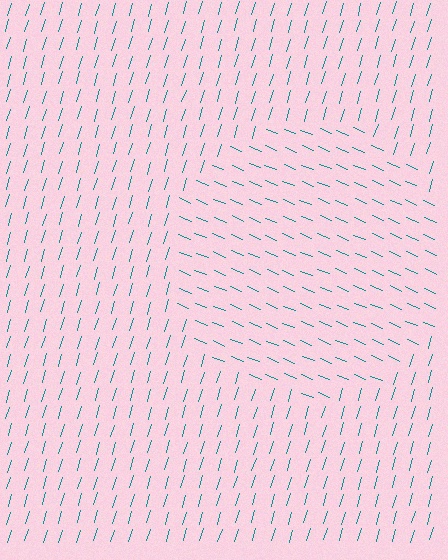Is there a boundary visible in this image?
Yes, there is a texture boundary formed by a change in line orientation.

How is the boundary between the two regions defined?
The boundary is defined purely by a change in line orientation (approximately 84 degrees difference). All lines are the same color and thickness.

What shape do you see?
I see a circle.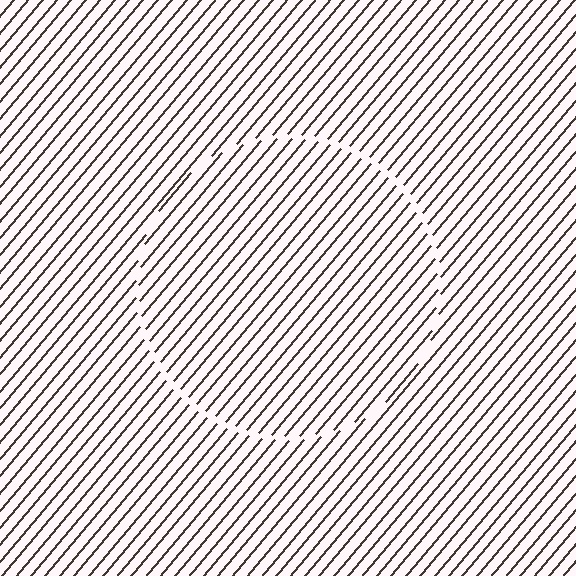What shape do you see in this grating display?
An illusory circle. The interior of the shape contains the same grating, shifted by half a period — the contour is defined by the phase discontinuity where line-ends from the inner and outer gratings abut.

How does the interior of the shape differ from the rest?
The interior of the shape contains the same grating, shifted by half a period — the contour is defined by the phase discontinuity where line-ends from the inner and outer gratings abut.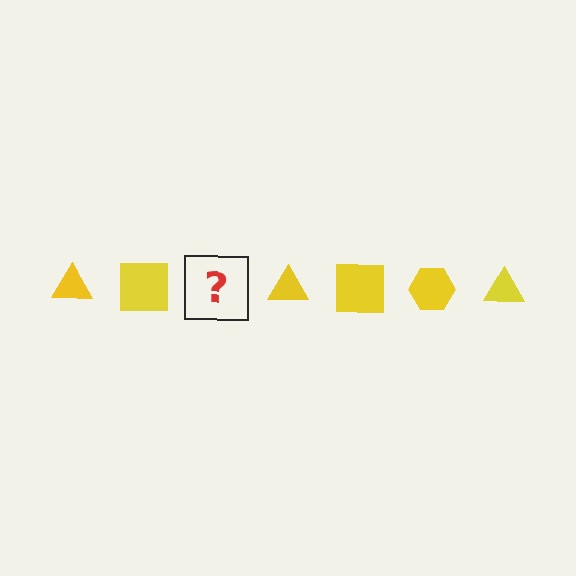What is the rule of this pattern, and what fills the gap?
The rule is that the pattern cycles through triangle, square, hexagon shapes in yellow. The gap should be filled with a yellow hexagon.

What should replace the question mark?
The question mark should be replaced with a yellow hexagon.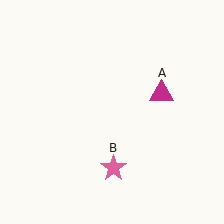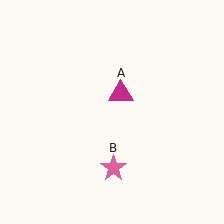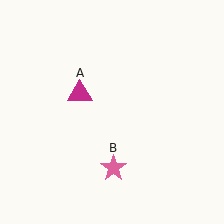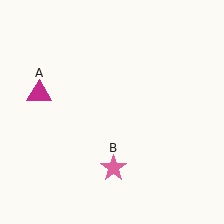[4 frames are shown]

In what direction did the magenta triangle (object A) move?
The magenta triangle (object A) moved left.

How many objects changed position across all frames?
1 object changed position: magenta triangle (object A).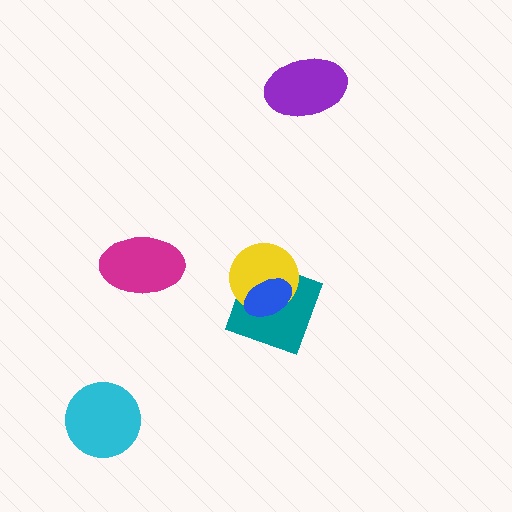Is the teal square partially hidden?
Yes, it is partially covered by another shape.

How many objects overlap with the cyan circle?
0 objects overlap with the cyan circle.